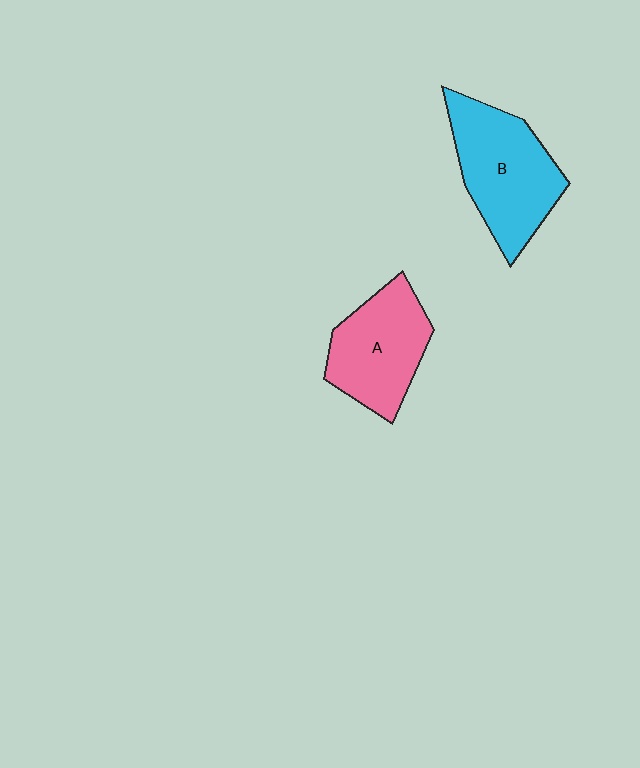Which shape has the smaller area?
Shape A (pink).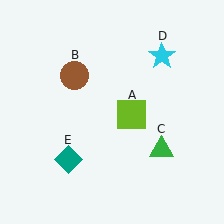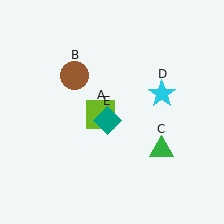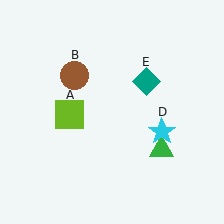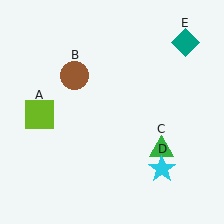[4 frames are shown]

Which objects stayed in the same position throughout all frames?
Brown circle (object B) and green triangle (object C) remained stationary.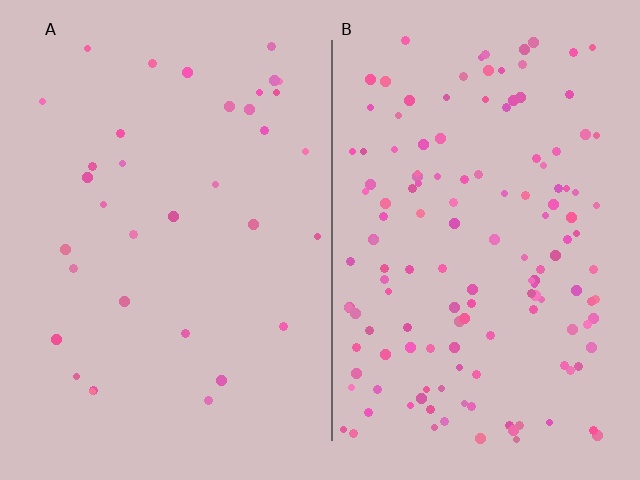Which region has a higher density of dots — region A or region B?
B (the right).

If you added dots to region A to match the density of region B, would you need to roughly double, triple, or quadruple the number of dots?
Approximately quadruple.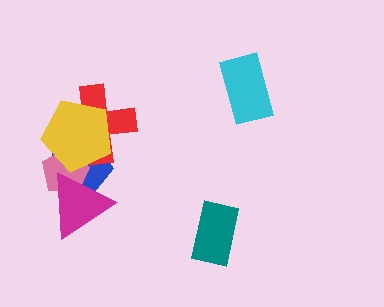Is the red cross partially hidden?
Yes, it is partially covered by another shape.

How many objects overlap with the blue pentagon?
4 objects overlap with the blue pentagon.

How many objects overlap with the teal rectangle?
0 objects overlap with the teal rectangle.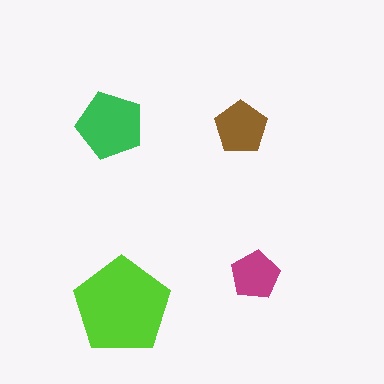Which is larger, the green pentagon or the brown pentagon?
The green one.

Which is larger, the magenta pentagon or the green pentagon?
The green one.